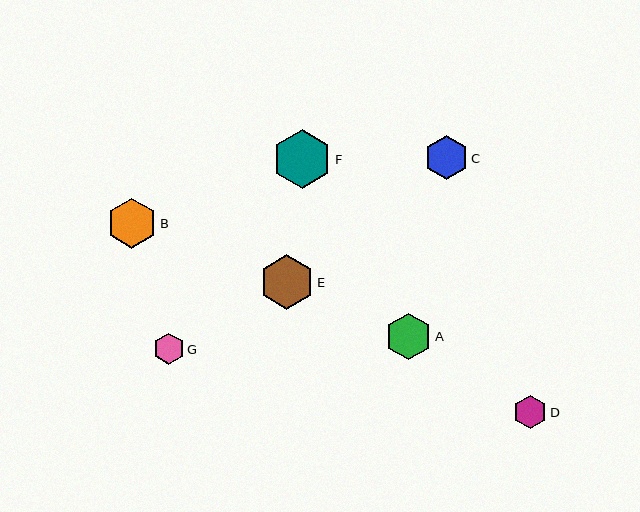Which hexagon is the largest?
Hexagon F is the largest with a size of approximately 59 pixels.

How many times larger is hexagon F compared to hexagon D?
Hexagon F is approximately 1.8 times the size of hexagon D.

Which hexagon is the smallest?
Hexagon G is the smallest with a size of approximately 31 pixels.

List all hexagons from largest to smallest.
From largest to smallest: F, E, B, A, C, D, G.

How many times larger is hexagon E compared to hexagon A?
Hexagon E is approximately 1.2 times the size of hexagon A.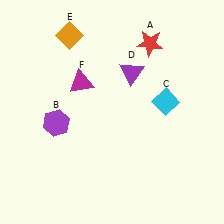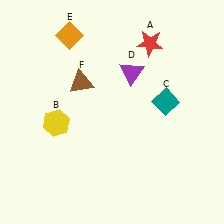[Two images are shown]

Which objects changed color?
B changed from purple to yellow. C changed from cyan to teal. F changed from magenta to brown.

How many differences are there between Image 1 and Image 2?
There are 3 differences between the two images.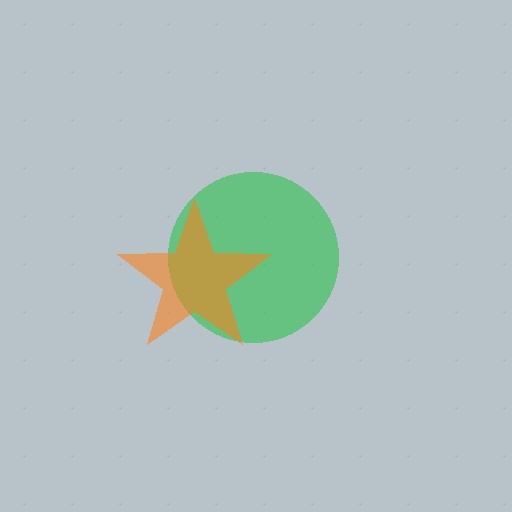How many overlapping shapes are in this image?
There are 2 overlapping shapes in the image.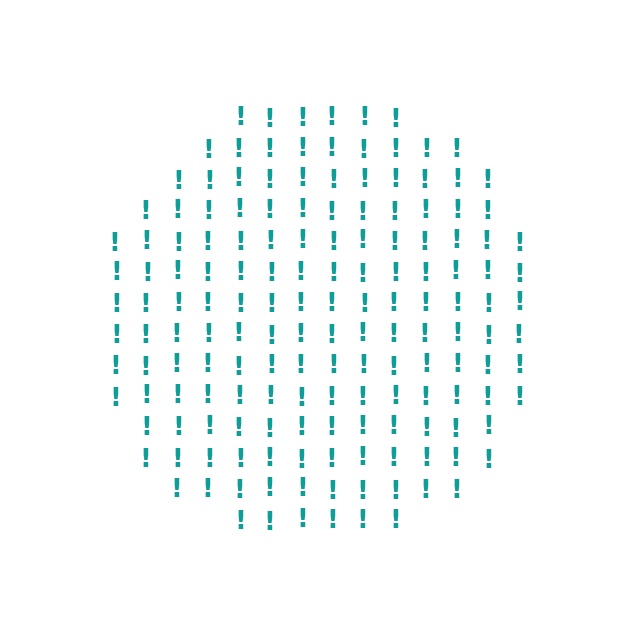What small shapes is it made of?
It is made of small exclamation marks.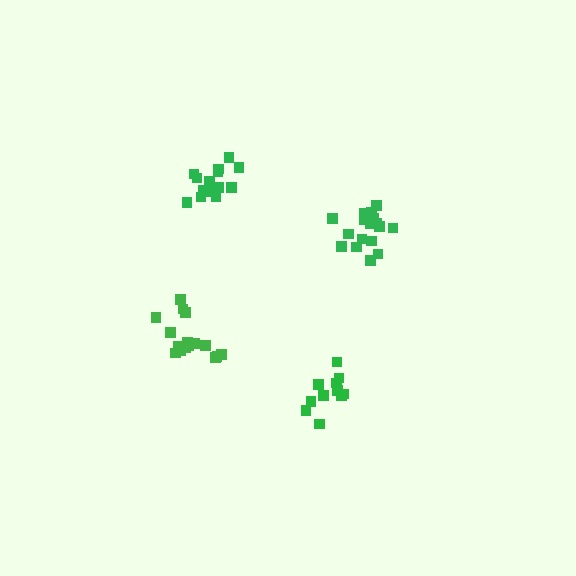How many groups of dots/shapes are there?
There are 4 groups.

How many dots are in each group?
Group 1: 17 dots, Group 2: 11 dots, Group 3: 17 dots, Group 4: 15 dots (60 total).